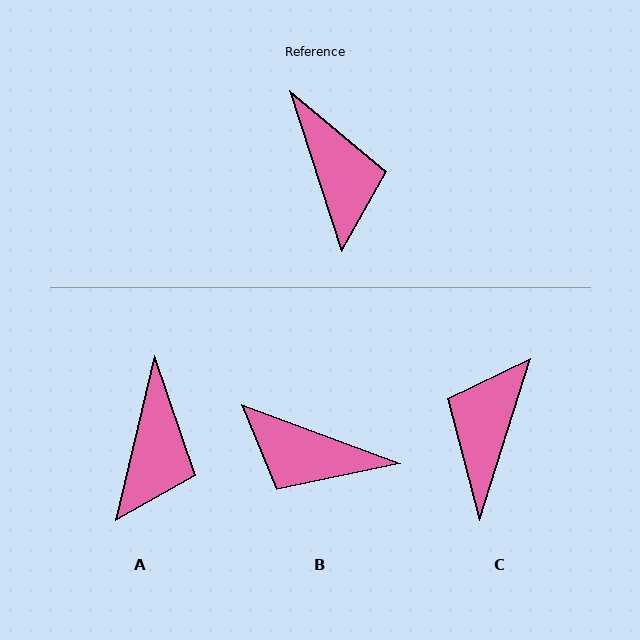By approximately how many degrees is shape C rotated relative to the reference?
Approximately 145 degrees counter-clockwise.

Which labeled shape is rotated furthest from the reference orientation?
C, about 145 degrees away.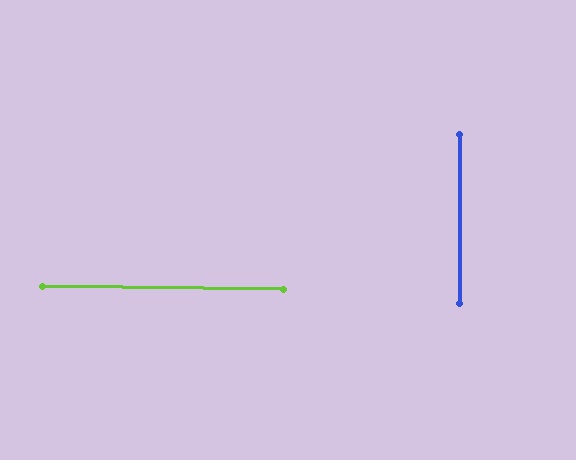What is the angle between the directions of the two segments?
Approximately 89 degrees.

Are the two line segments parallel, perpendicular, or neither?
Perpendicular — they meet at approximately 89°.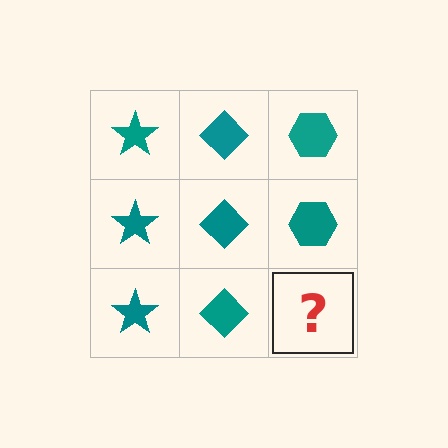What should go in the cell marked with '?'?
The missing cell should contain a teal hexagon.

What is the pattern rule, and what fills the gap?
The rule is that each column has a consistent shape. The gap should be filled with a teal hexagon.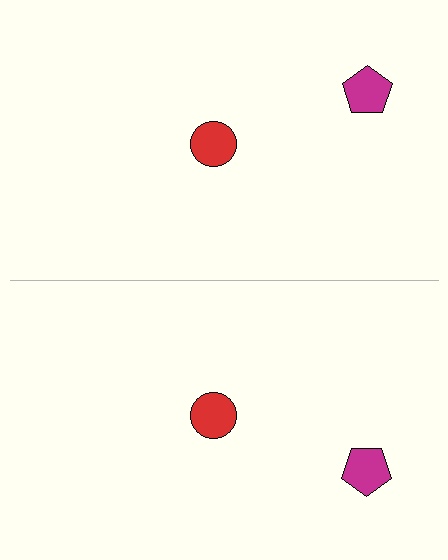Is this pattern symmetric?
Yes, this pattern has bilateral (reflection) symmetry.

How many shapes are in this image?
There are 4 shapes in this image.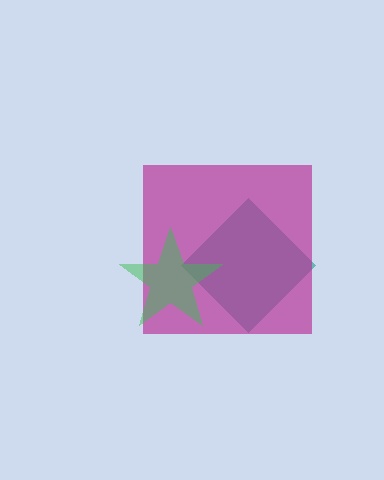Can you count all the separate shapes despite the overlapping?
Yes, there are 3 separate shapes.